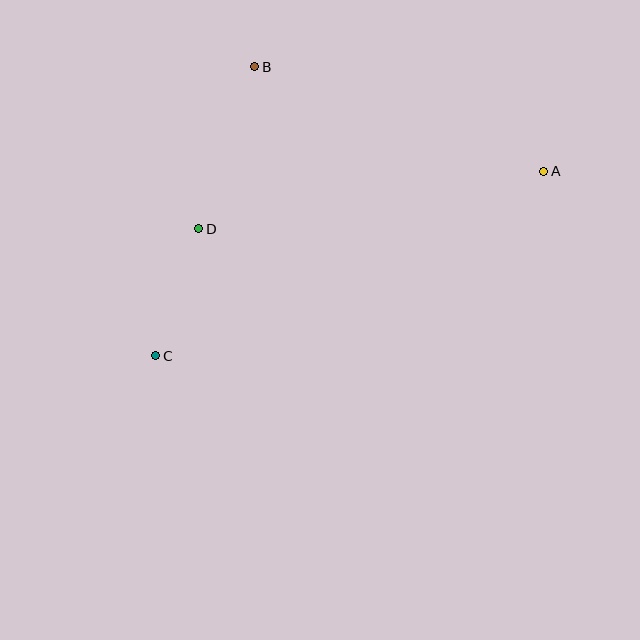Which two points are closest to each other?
Points C and D are closest to each other.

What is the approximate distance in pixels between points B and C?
The distance between B and C is approximately 305 pixels.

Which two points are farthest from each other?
Points A and C are farthest from each other.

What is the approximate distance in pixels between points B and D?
The distance between B and D is approximately 171 pixels.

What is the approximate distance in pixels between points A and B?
The distance between A and B is approximately 307 pixels.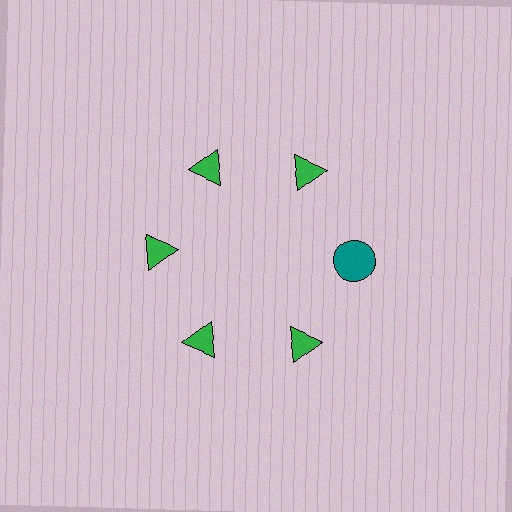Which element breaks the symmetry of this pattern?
The teal circle at roughly the 3 o'clock position breaks the symmetry. All other shapes are green triangles.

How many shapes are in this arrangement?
There are 6 shapes arranged in a ring pattern.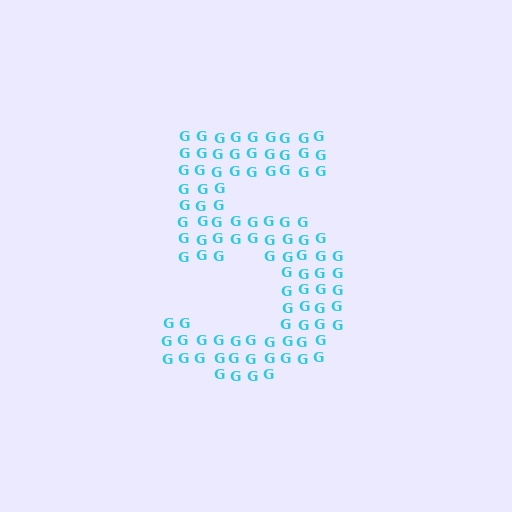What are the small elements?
The small elements are letter G's.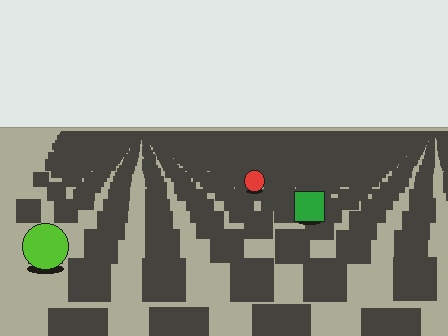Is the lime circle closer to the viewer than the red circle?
Yes. The lime circle is closer — you can tell from the texture gradient: the ground texture is coarser near it.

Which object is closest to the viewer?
The lime circle is closest. The texture marks near it are larger and more spread out.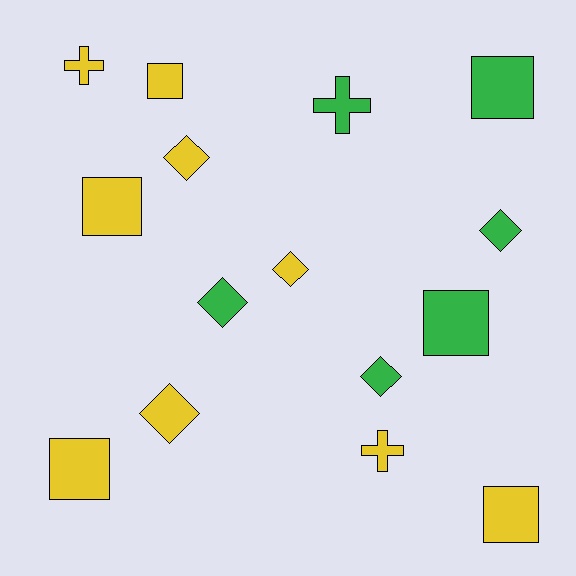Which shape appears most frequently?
Diamond, with 6 objects.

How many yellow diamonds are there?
There are 3 yellow diamonds.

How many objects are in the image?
There are 15 objects.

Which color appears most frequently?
Yellow, with 9 objects.